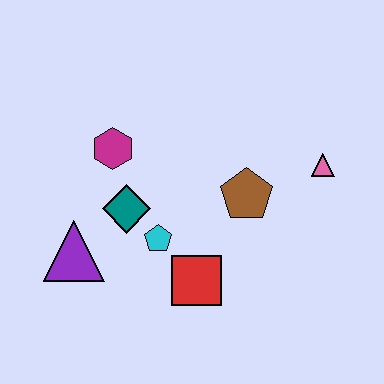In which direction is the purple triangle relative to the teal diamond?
The purple triangle is to the left of the teal diamond.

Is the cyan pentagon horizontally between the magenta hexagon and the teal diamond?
No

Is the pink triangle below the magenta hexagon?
Yes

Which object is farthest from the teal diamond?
The pink triangle is farthest from the teal diamond.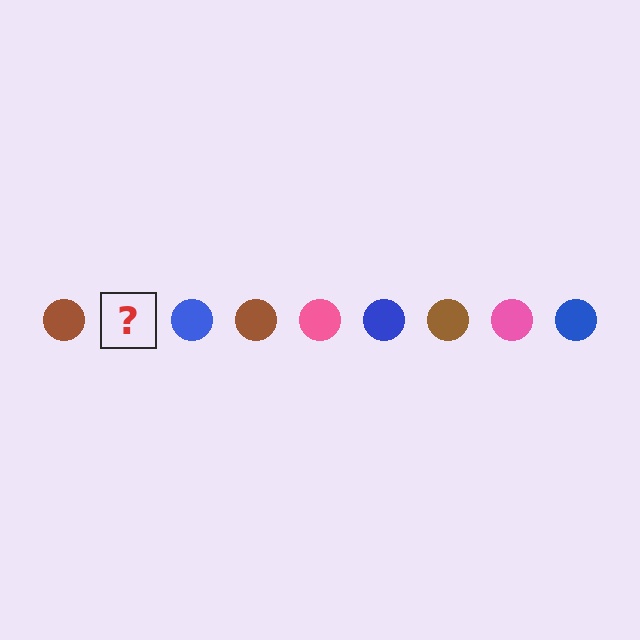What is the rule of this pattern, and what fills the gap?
The rule is that the pattern cycles through brown, pink, blue circles. The gap should be filled with a pink circle.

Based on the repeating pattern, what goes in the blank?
The blank should be a pink circle.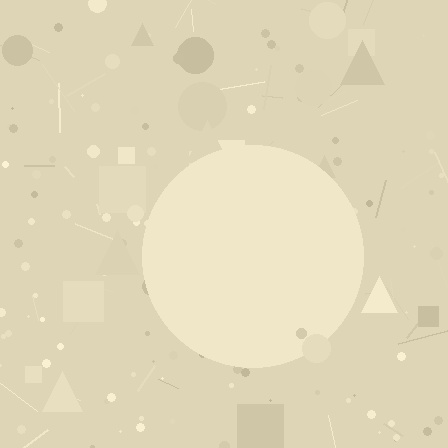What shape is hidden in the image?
A circle is hidden in the image.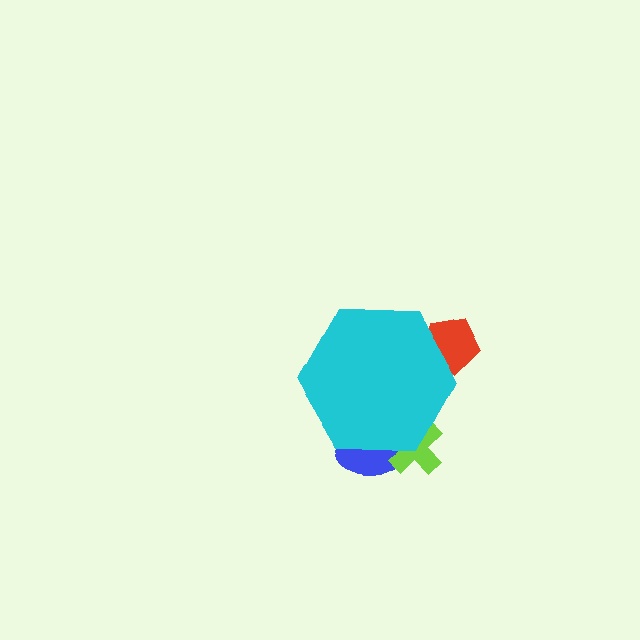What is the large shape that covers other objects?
A cyan hexagon.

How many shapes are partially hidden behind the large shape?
3 shapes are partially hidden.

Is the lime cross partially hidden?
Yes, the lime cross is partially hidden behind the cyan hexagon.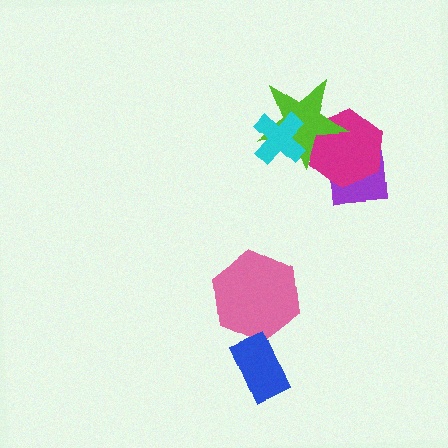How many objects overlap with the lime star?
3 objects overlap with the lime star.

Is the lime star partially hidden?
Yes, it is partially covered by another shape.